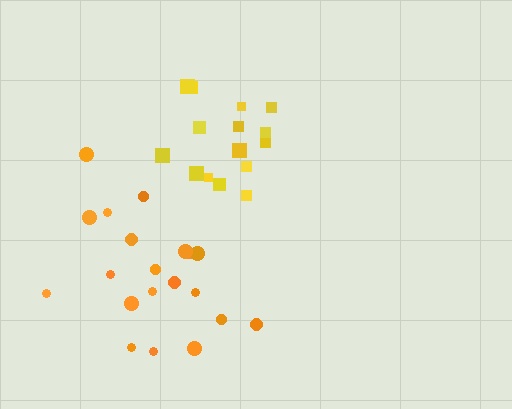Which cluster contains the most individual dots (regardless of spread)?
Orange (20).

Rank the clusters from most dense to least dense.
yellow, orange.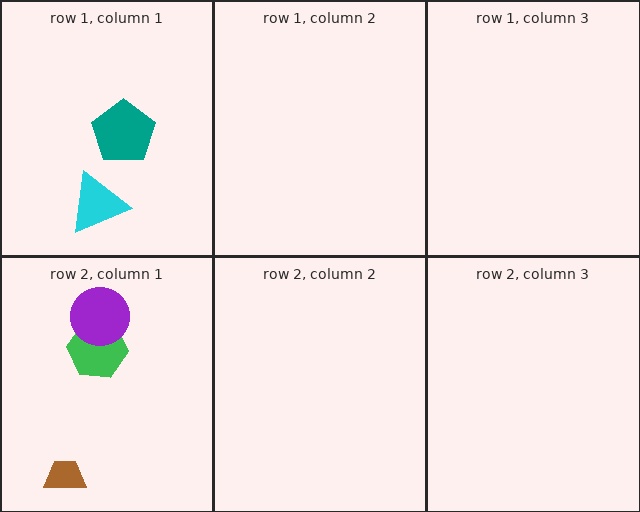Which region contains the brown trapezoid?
The row 2, column 1 region.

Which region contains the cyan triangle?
The row 1, column 1 region.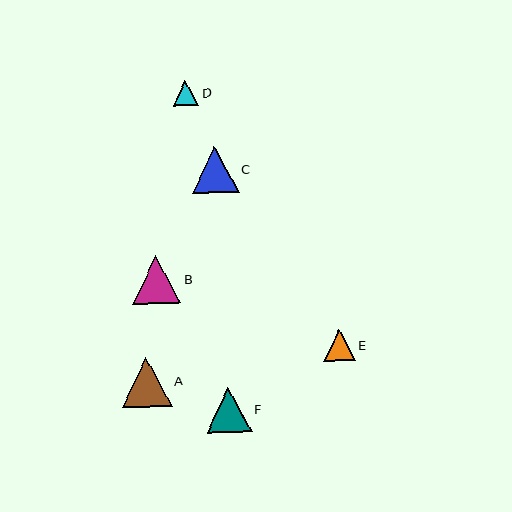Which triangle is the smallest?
Triangle D is the smallest with a size of approximately 26 pixels.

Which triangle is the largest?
Triangle A is the largest with a size of approximately 50 pixels.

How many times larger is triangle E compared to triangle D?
Triangle E is approximately 1.2 times the size of triangle D.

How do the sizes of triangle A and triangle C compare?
Triangle A and triangle C are approximately the same size.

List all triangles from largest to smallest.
From largest to smallest: A, B, C, F, E, D.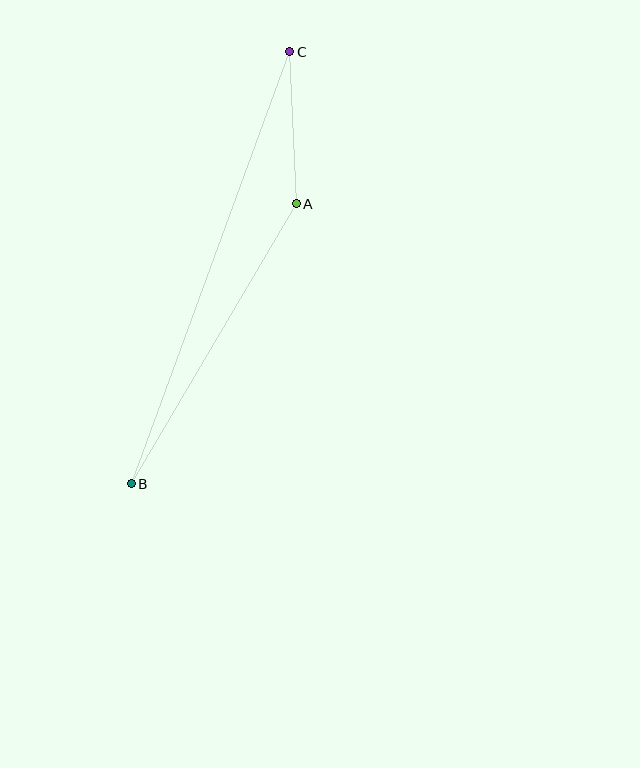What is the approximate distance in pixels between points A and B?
The distance between A and B is approximately 325 pixels.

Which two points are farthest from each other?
Points B and C are farthest from each other.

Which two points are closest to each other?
Points A and C are closest to each other.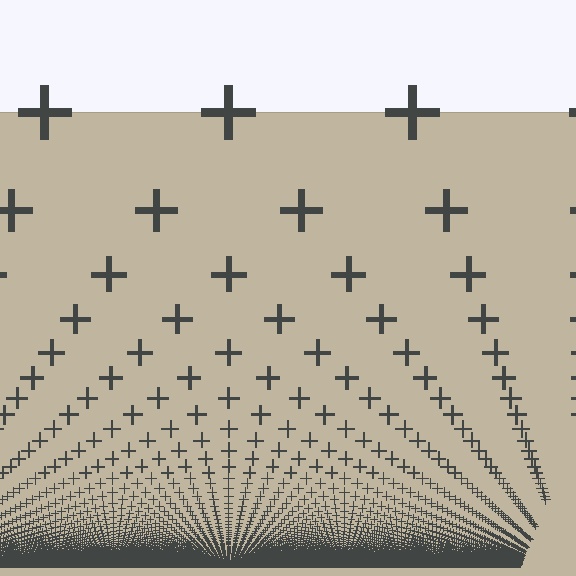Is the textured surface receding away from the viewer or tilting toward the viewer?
The surface appears to tilt toward the viewer. Texture elements get larger and sparser toward the top.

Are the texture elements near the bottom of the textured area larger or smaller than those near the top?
Smaller. The gradient is inverted — elements near the bottom are smaller and denser.